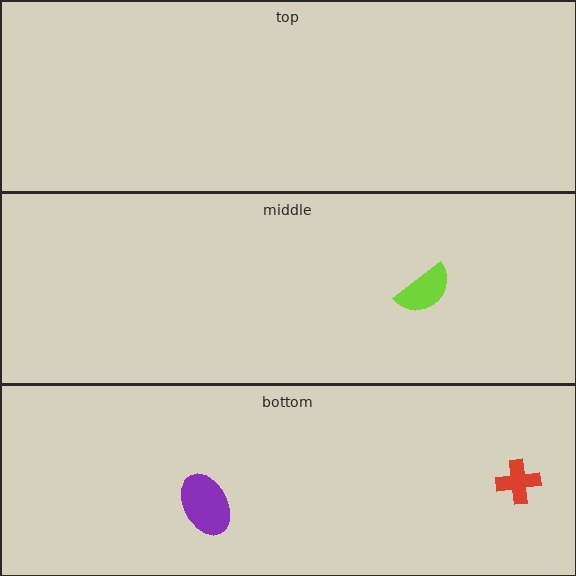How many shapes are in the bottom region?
2.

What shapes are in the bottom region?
The purple ellipse, the red cross.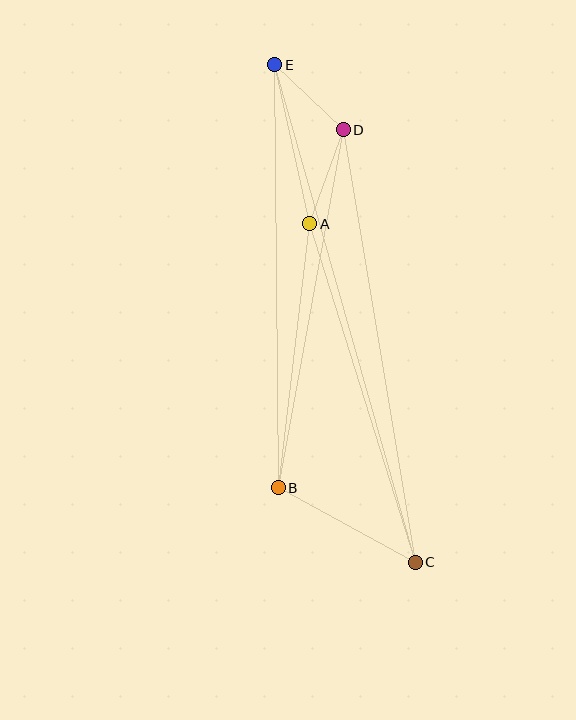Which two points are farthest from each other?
Points C and E are farthest from each other.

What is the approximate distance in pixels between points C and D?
The distance between C and D is approximately 438 pixels.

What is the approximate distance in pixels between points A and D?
The distance between A and D is approximately 100 pixels.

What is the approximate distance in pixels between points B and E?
The distance between B and E is approximately 423 pixels.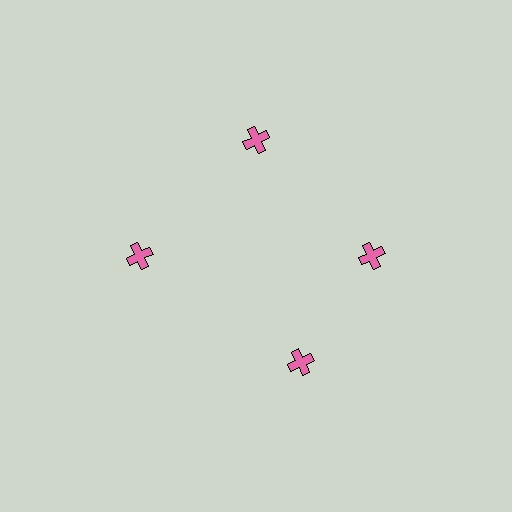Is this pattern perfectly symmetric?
No. The 4 pink crosses are arranged in a ring, but one element near the 6 o'clock position is rotated out of alignment along the ring, breaking the 4-fold rotational symmetry.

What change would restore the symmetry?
The symmetry would be restored by rotating it back into even spacing with its neighbors so that all 4 crosses sit at equal angles and equal distance from the center.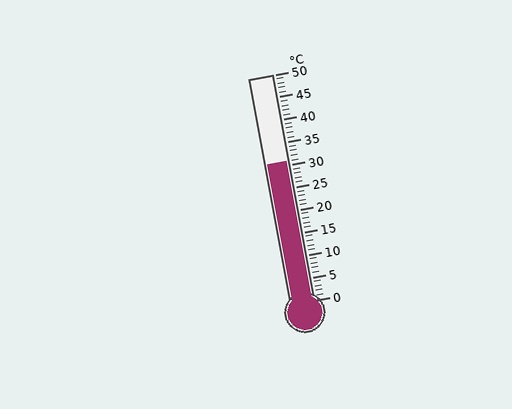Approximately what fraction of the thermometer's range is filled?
The thermometer is filled to approximately 60% of its range.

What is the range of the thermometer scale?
The thermometer scale ranges from 0°C to 50°C.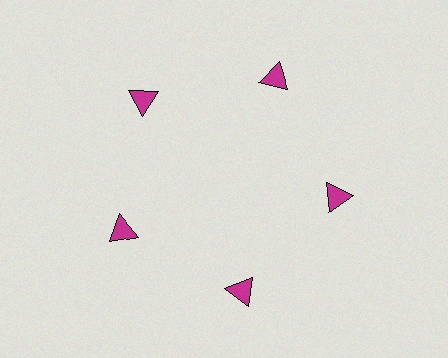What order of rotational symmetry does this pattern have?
This pattern has 5-fold rotational symmetry.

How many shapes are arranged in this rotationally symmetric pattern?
There are 5 shapes, arranged in 5 groups of 1.